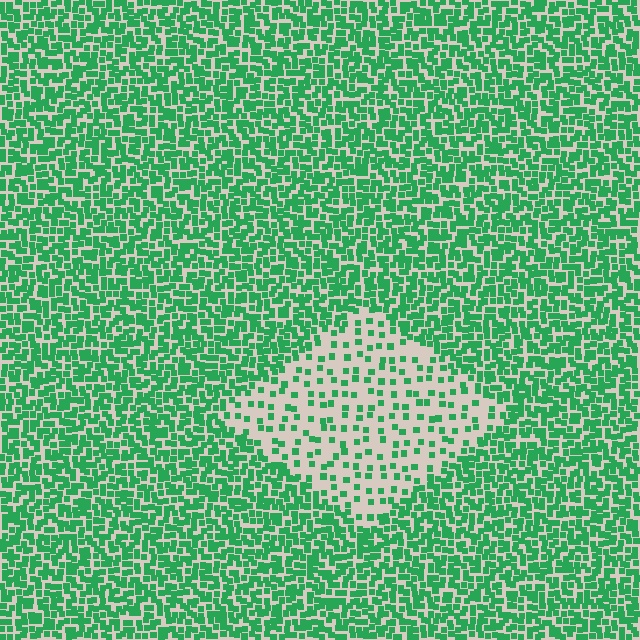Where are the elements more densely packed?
The elements are more densely packed outside the diamond boundary.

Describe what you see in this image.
The image contains small green elements arranged at two different densities. A diamond-shaped region is visible where the elements are less densely packed than the surrounding area.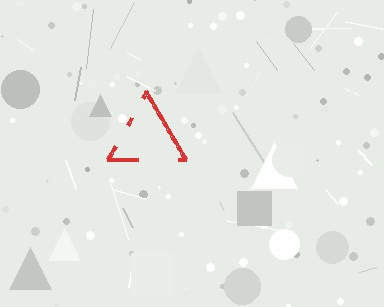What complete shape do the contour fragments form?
The contour fragments form a triangle.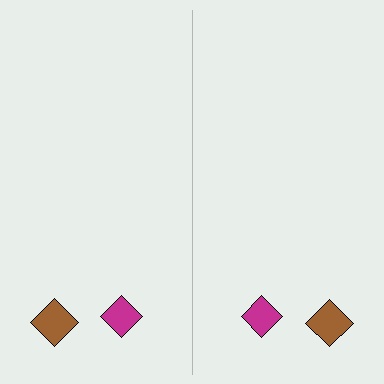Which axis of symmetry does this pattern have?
The pattern has a vertical axis of symmetry running through the center of the image.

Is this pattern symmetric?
Yes, this pattern has bilateral (reflection) symmetry.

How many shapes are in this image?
There are 4 shapes in this image.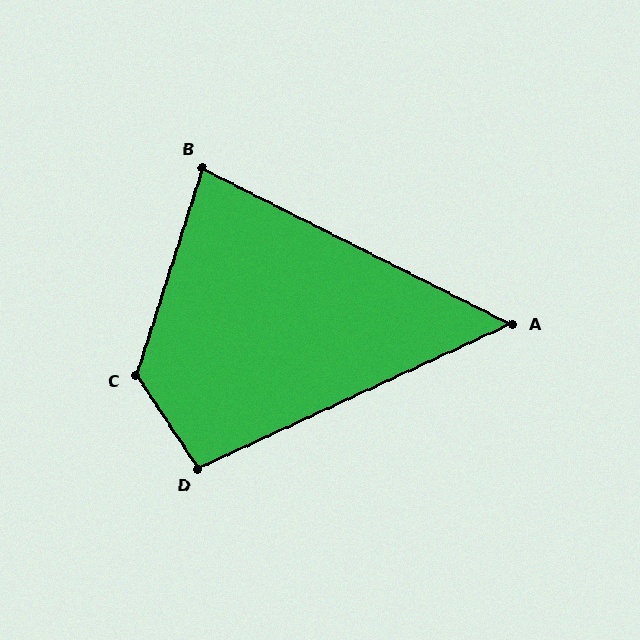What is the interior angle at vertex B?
Approximately 81 degrees (acute).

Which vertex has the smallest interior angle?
A, at approximately 51 degrees.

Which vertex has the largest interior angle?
C, at approximately 129 degrees.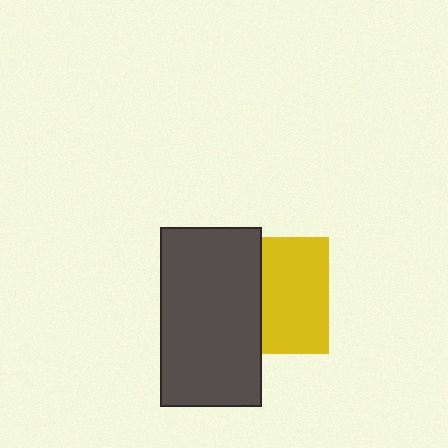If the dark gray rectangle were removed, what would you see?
You would see the complete yellow square.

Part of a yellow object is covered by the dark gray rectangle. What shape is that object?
It is a square.